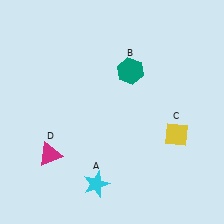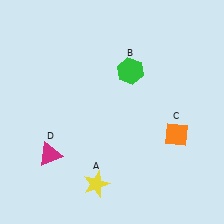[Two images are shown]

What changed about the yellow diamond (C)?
In Image 1, C is yellow. In Image 2, it changed to orange.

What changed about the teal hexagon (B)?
In Image 1, B is teal. In Image 2, it changed to green.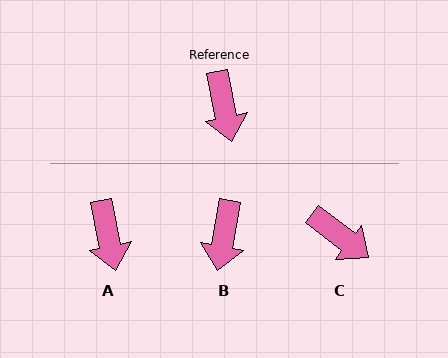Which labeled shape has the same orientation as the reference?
A.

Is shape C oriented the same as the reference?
No, it is off by about 41 degrees.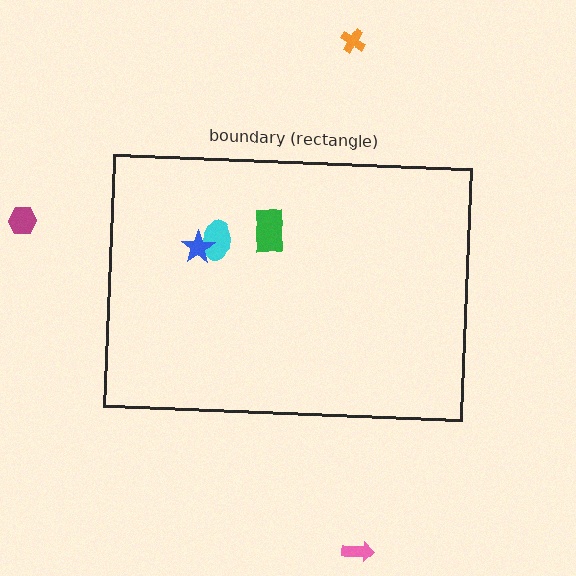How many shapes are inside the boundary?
3 inside, 3 outside.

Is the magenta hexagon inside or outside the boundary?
Outside.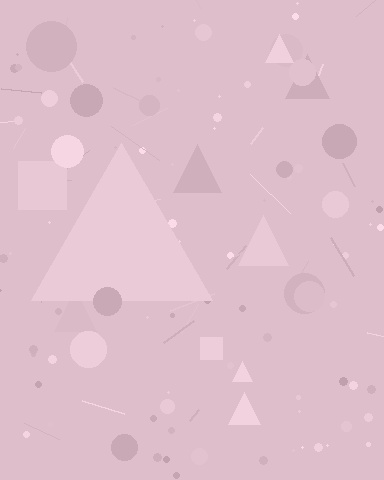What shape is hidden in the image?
A triangle is hidden in the image.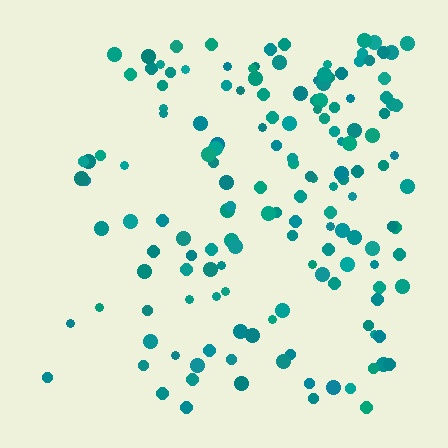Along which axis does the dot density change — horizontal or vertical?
Horizontal.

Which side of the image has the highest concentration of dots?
The right.